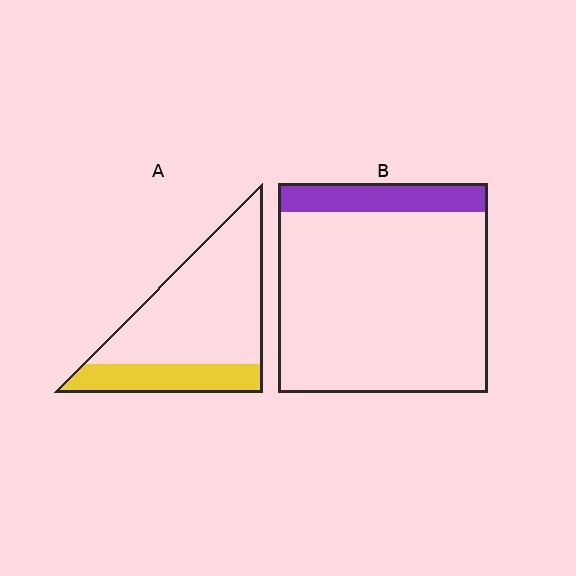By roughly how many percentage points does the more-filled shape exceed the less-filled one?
By roughly 10 percentage points (A over B).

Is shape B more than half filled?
No.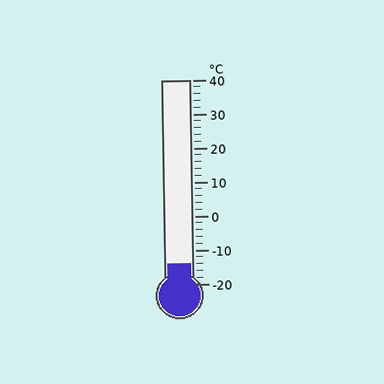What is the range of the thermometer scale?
The thermometer scale ranges from -20°C to 40°C.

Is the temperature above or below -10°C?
The temperature is below -10°C.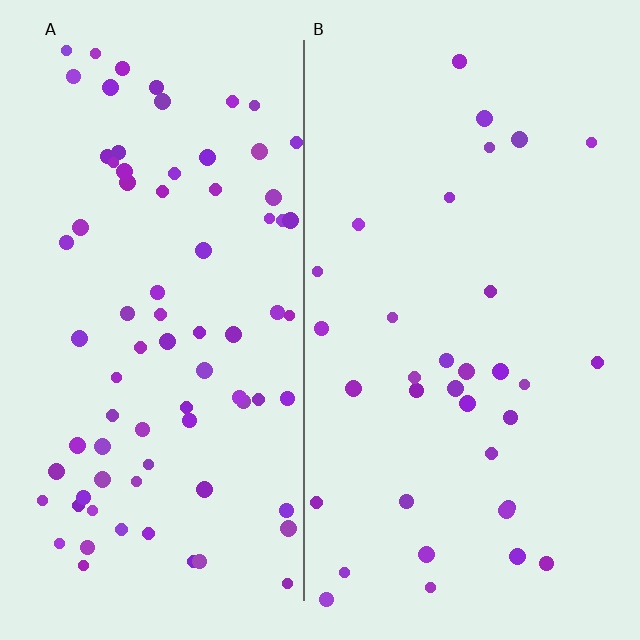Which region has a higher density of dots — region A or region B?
A (the left).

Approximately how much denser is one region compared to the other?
Approximately 2.3× — region A over region B.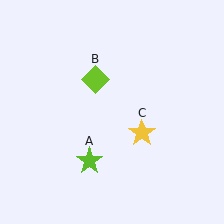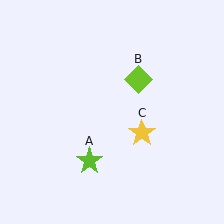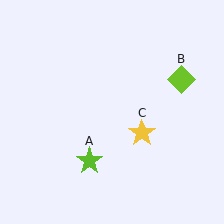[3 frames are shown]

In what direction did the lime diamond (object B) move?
The lime diamond (object B) moved right.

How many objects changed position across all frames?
1 object changed position: lime diamond (object B).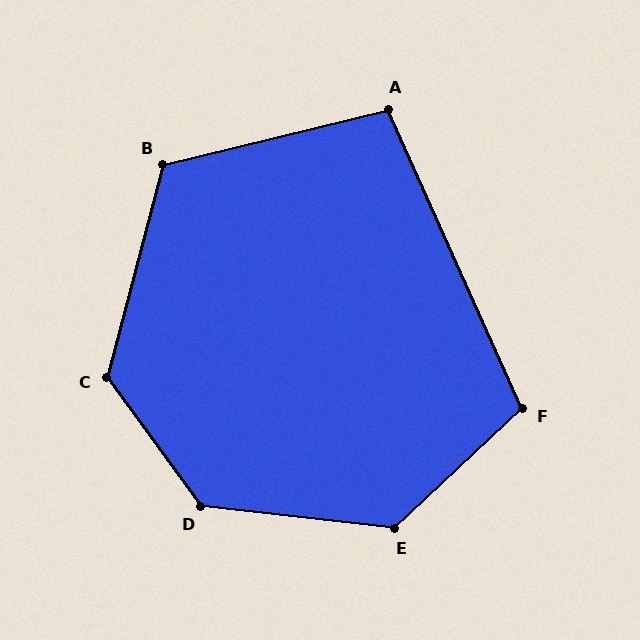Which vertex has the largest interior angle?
D, at approximately 133 degrees.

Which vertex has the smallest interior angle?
A, at approximately 101 degrees.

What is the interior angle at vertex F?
Approximately 109 degrees (obtuse).